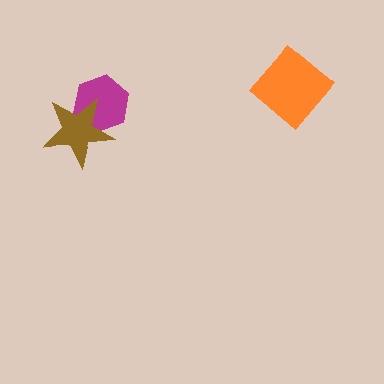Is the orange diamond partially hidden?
No, no other shape covers it.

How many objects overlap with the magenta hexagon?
1 object overlaps with the magenta hexagon.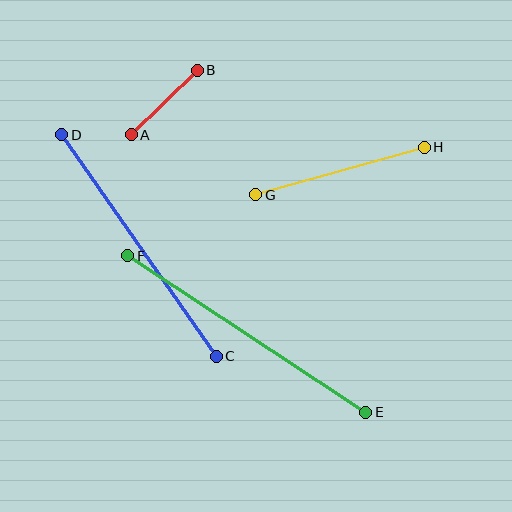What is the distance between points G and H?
The distance is approximately 175 pixels.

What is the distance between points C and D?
The distance is approximately 270 pixels.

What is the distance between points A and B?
The distance is approximately 92 pixels.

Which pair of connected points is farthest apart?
Points E and F are farthest apart.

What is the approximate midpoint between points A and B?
The midpoint is at approximately (164, 102) pixels.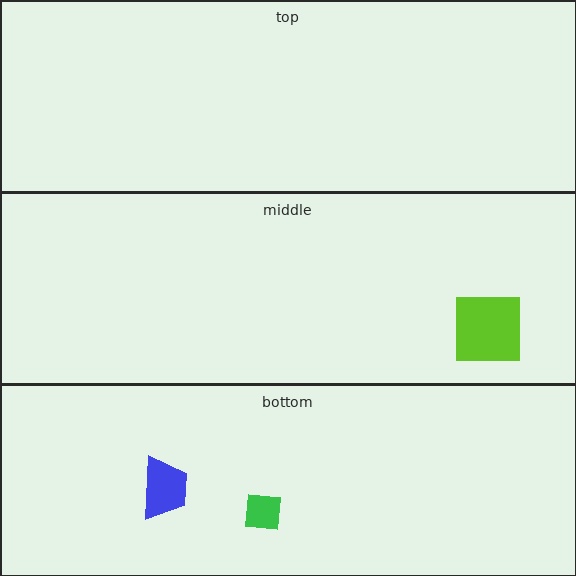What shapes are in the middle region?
The lime square.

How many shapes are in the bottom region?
2.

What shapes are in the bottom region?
The blue trapezoid, the green square.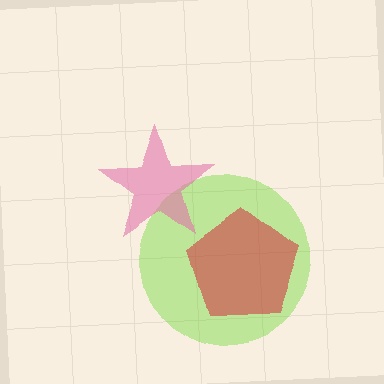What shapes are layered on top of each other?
The layered shapes are: a lime circle, a red pentagon, a pink star.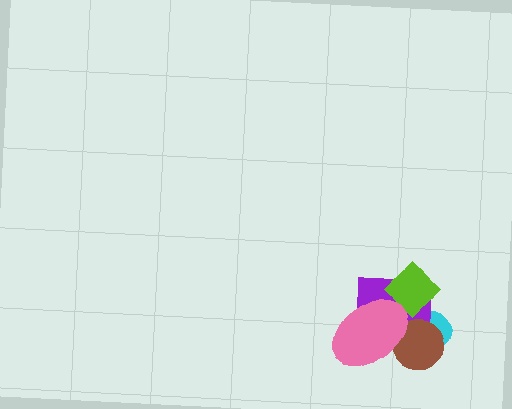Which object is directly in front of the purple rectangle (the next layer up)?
The brown circle is directly in front of the purple rectangle.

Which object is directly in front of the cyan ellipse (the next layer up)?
The purple rectangle is directly in front of the cyan ellipse.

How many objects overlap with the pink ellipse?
4 objects overlap with the pink ellipse.